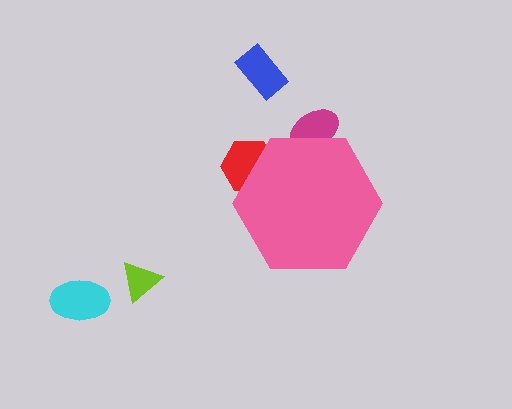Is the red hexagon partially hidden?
Yes, the red hexagon is partially hidden behind the pink hexagon.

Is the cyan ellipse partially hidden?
No, the cyan ellipse is fully visible.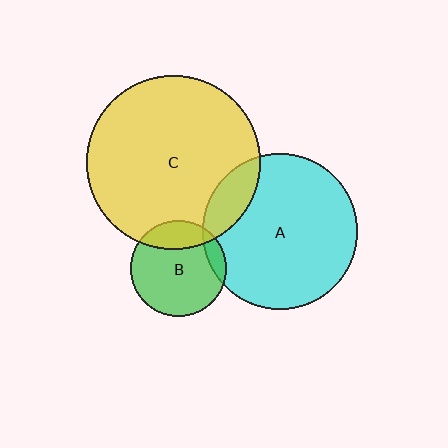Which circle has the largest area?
Circle C (yellow).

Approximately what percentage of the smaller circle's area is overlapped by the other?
Approximately 10%.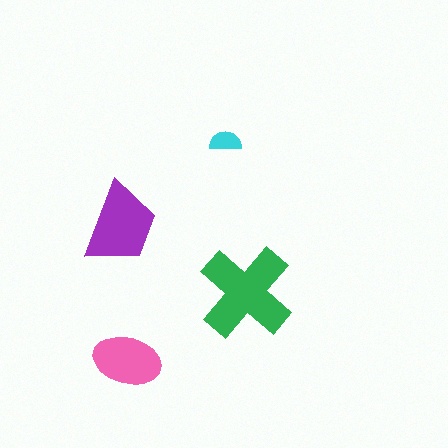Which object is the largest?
The green cross.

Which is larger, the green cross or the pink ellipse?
The green cross.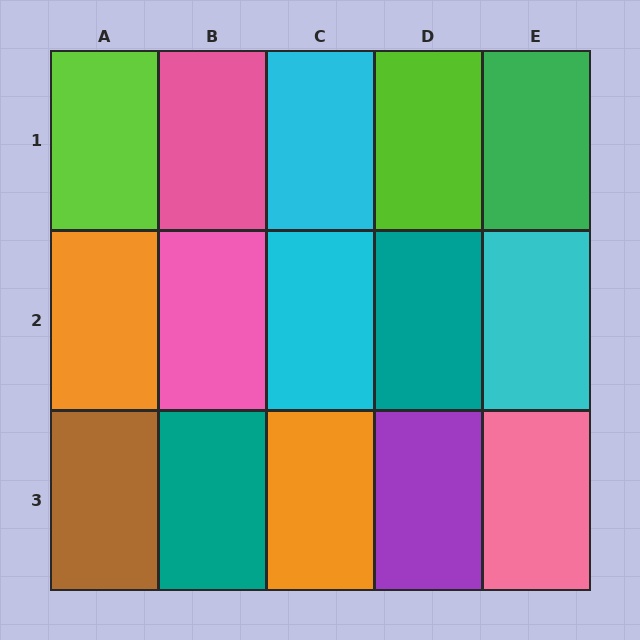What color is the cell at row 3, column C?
Orange.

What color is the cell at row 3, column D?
Purple.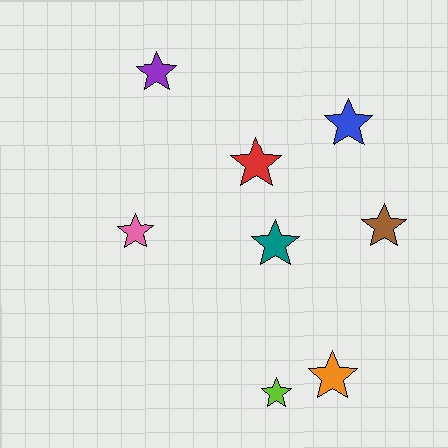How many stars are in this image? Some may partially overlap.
There are 8 stars.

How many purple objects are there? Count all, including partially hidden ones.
There is 1 purple object.